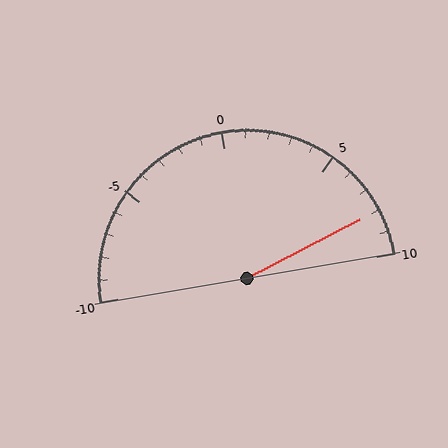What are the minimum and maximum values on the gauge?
The gauge ranges from -10 to 10.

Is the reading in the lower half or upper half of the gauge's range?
The reading is in the upper half of the range (-10 to 10).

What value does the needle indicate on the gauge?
The needle indicates approximately 8.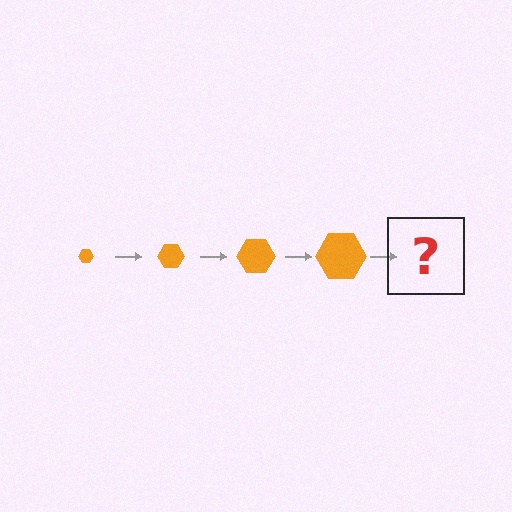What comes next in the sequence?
The next element should be an orange hexagon, larger than the previous one.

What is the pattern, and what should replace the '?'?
The pattern is that the hexagon gets progressively larger each step. The '?' should be an orange hexagon, larger than the previous one.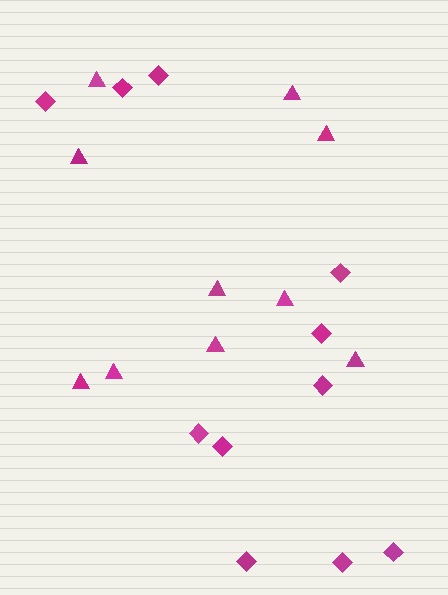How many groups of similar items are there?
There are 2 groups: one group of diamonds (11) and one group of triangles (10).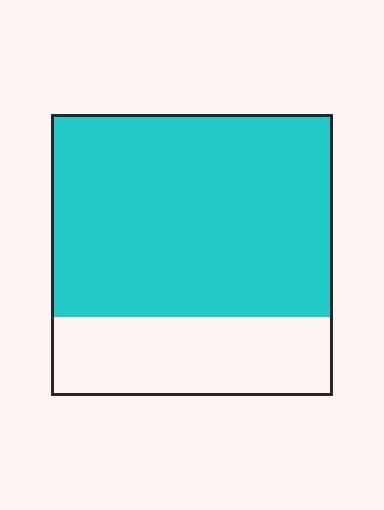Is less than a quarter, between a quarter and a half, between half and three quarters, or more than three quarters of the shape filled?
Between half and three quarters.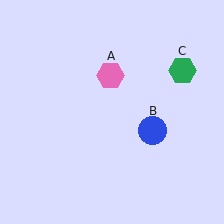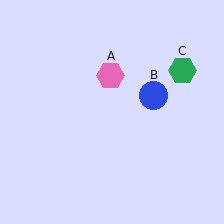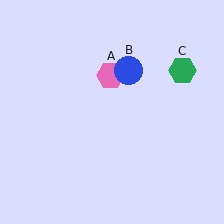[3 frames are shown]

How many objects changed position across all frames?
1 object changed position: blue circle (object B).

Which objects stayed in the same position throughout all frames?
Pink hexagon (object A) and green hexagon (object C) remained stationary.